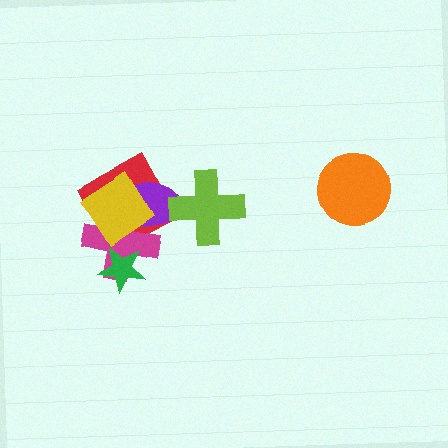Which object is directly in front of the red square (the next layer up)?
The purple ellipse is directly in front of the red square.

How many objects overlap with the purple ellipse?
4 objects overlap with the purple ellipse.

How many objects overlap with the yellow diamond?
3 objects overlap with the yellow diamond.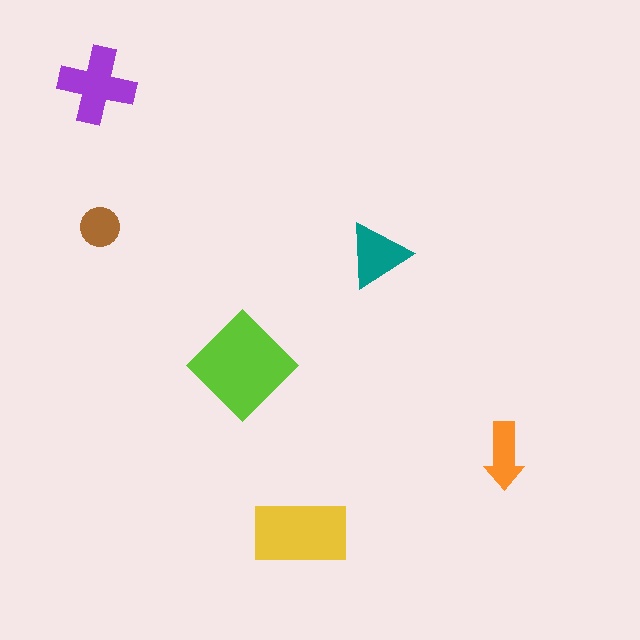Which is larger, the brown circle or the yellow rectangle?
The yellow rectangle.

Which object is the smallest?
The brown circle.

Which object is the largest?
The lime diamond.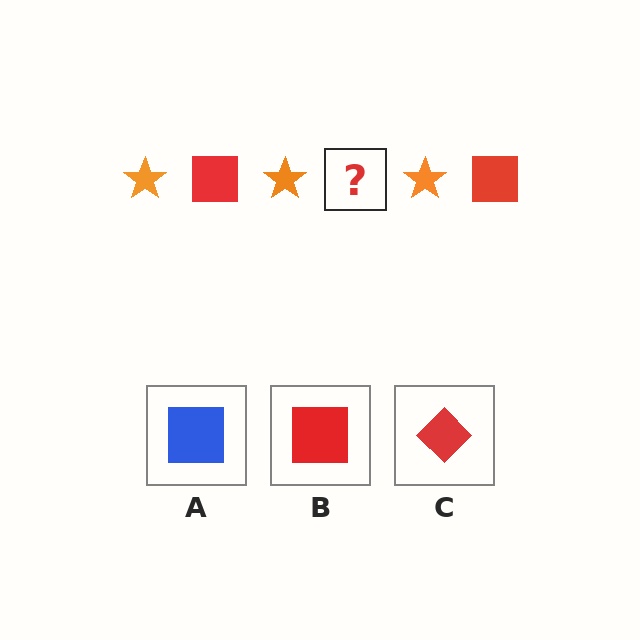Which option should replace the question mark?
Option B.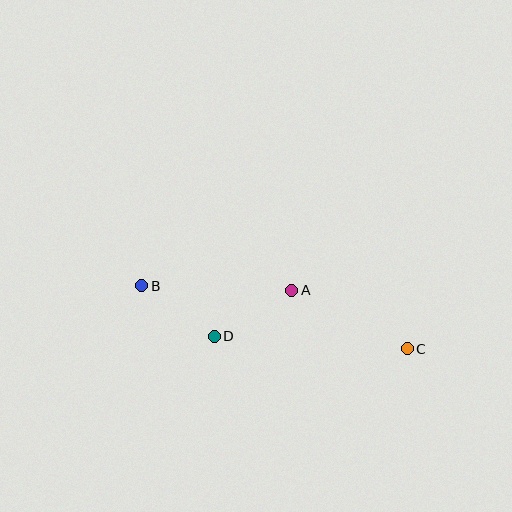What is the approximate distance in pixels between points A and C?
The distance between A and C is approximately 129 pixels.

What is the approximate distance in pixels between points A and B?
The distance between A and B is approximately 150 pixels.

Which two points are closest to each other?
Points B and D are closest to each other.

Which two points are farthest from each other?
Points B and C are farthest from each other.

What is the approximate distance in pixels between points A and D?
The distance between A and D is approximately 90 pixels.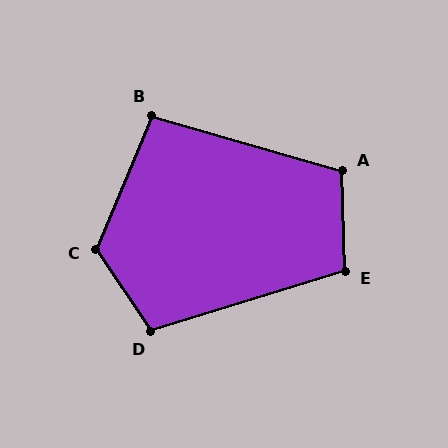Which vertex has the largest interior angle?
C, at approximately 124 degrees.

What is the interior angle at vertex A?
Approximately 108 degrees (obtuse).